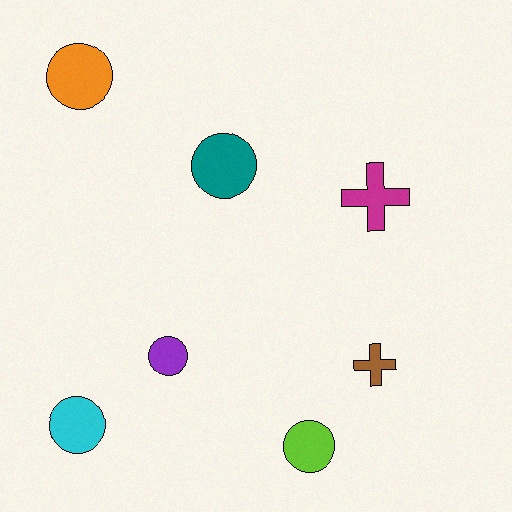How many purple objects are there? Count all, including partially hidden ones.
There is 1 purple object.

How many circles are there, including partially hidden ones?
There are 5 circles.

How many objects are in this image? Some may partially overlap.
There are 7 objects.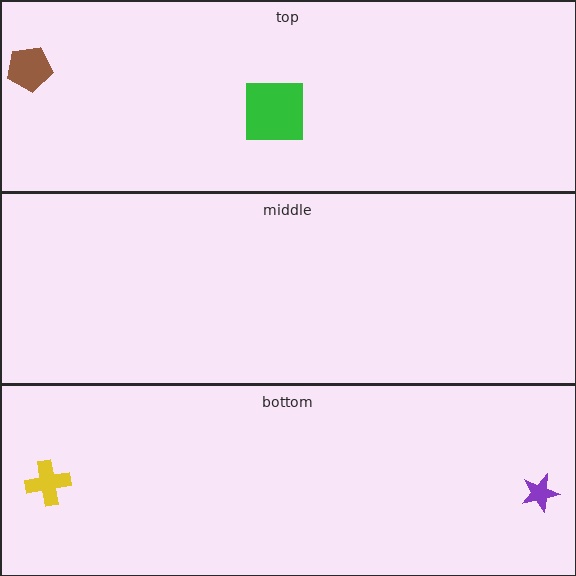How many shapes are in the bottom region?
2.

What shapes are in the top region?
The green square, the brown pentagon.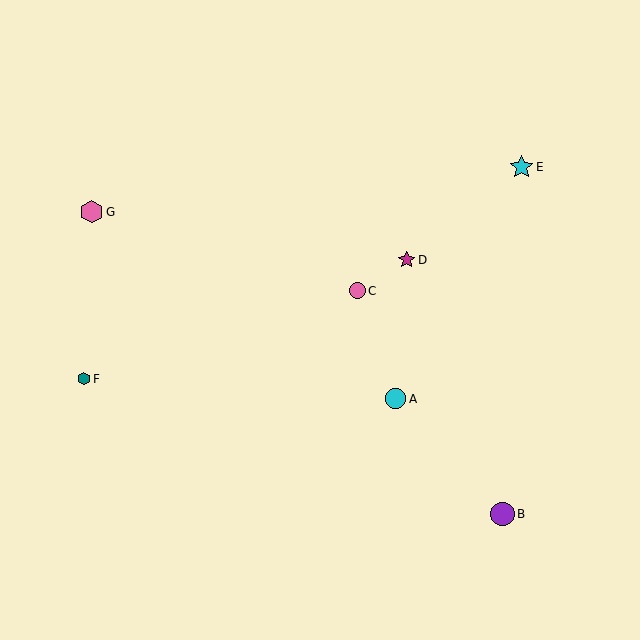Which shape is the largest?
The purple circle (labeled B) is the largest.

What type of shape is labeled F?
Shape F is a teal hexagon.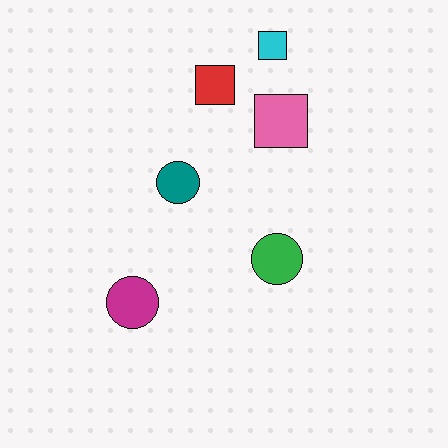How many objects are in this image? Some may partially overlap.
There are 6 objects.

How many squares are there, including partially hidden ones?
There are 3 squares.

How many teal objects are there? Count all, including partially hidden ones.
There is 1 teal object.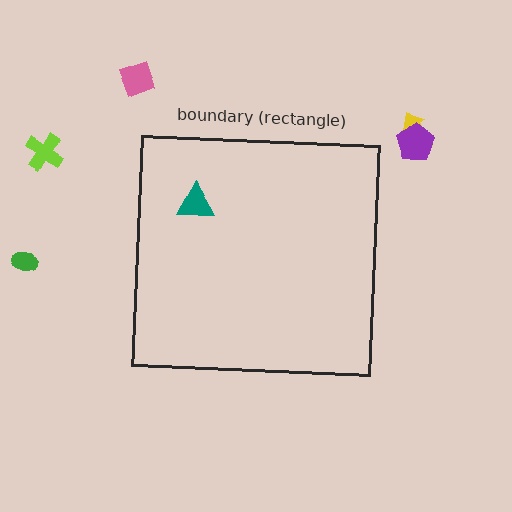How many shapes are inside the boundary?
1 inside, 5 outside.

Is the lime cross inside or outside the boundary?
Outside.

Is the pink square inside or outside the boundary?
Outside.